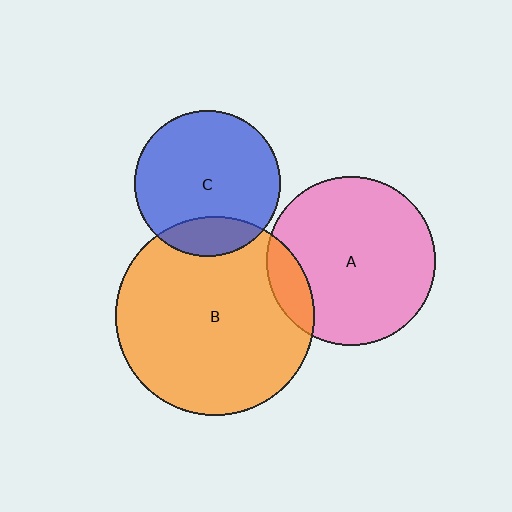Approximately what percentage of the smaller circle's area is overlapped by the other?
Approximately 20%.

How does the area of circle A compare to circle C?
Approximately 1.3 times.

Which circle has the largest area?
Circle B (orange).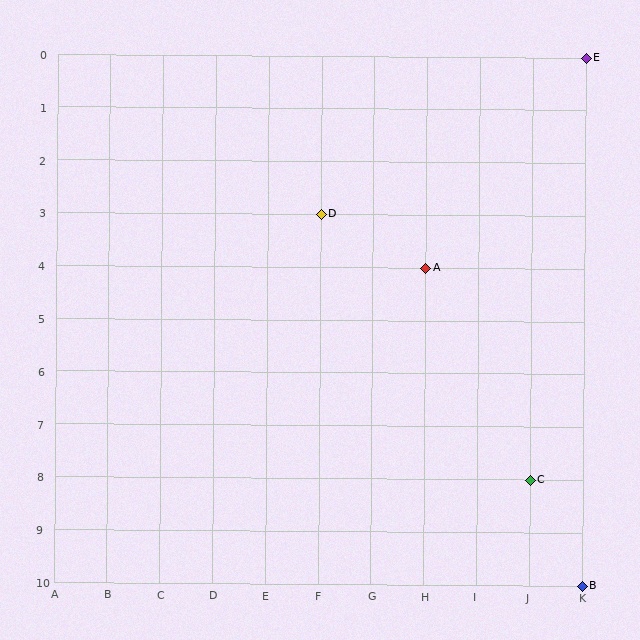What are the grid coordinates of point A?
Point A is at grid coordinates (H, 4).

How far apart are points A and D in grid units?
Points A and D are 2 columns and 1 row apart (about 2.2 grid units diagonally).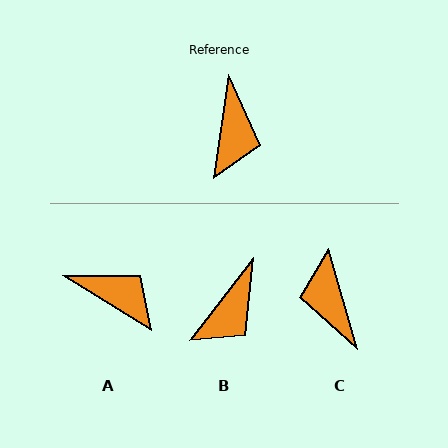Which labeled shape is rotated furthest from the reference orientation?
C, about 156 degrees away.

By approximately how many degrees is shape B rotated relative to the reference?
Approximately 30 degrees clockwise.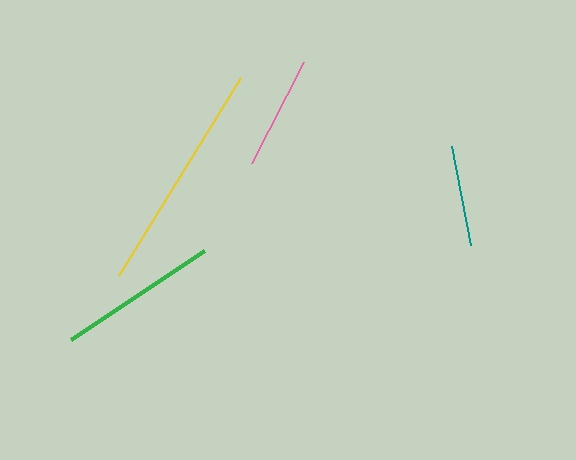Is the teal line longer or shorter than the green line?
The green line is longer than the teal line.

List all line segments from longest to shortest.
From longest to shortest: yellow, green, pink, teal.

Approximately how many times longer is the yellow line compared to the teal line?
The yellow line is approximately 2.3 times the length of the teal line.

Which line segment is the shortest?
The teal line is the shortest at approximately 101 pixels.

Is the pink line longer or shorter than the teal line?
The pink line is longer than the teal line.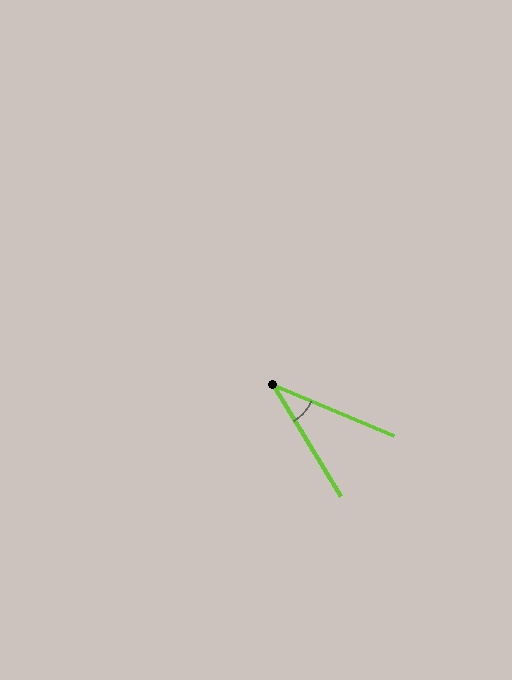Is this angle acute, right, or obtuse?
It is acute.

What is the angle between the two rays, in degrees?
Approximately 36 degrees.